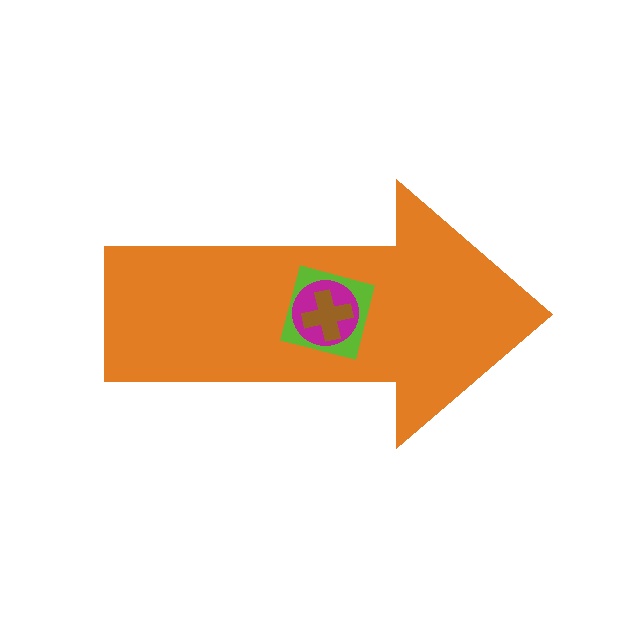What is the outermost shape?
The orange arrow.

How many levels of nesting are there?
4.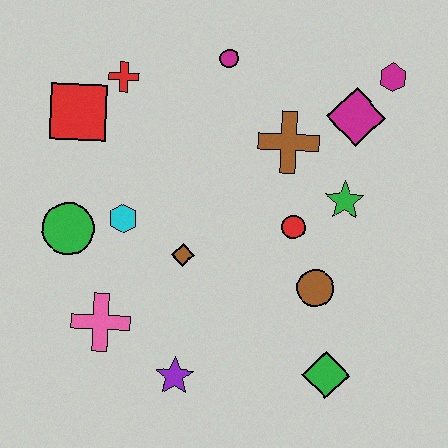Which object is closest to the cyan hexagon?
The green circle is closest to the cyan hexagon.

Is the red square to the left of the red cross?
Yes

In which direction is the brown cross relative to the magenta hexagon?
The brown cross is to the left of the magenta hexagon.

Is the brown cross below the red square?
Yes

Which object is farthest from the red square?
The green diamond is farthest from the red square.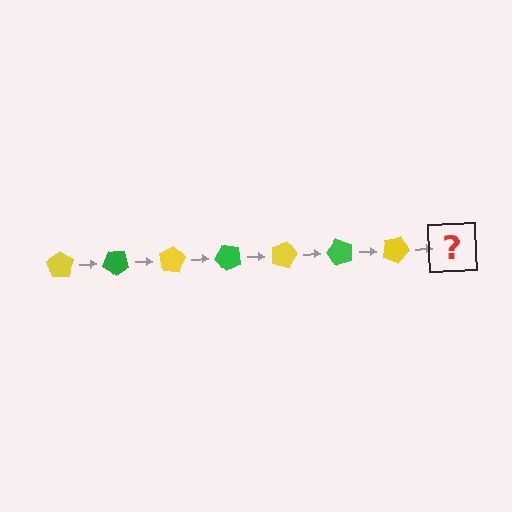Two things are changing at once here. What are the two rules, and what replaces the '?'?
The two rules are that it rotates 40 degrees each step and the color cycles through yellow and green. The '?' should be a green pentagon, rotated 280 degrees from the start.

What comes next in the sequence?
The next element should be a green pentagon, rotated 280 degrees from the start.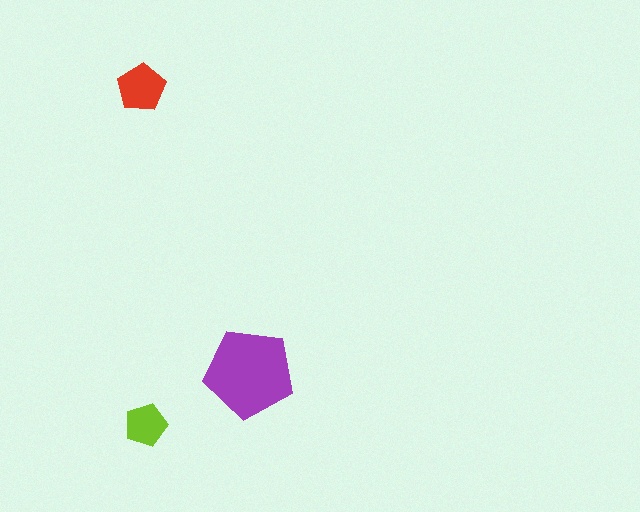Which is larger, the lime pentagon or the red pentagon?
The red one.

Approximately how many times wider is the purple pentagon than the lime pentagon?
About 2 times wider.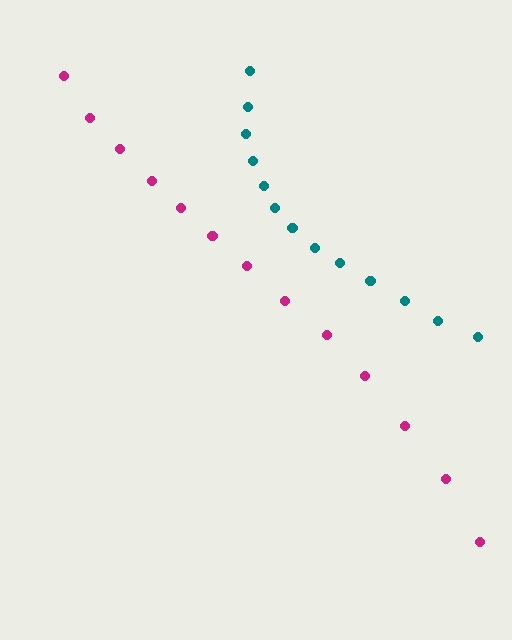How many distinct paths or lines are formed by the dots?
There are 2 distinct paths.